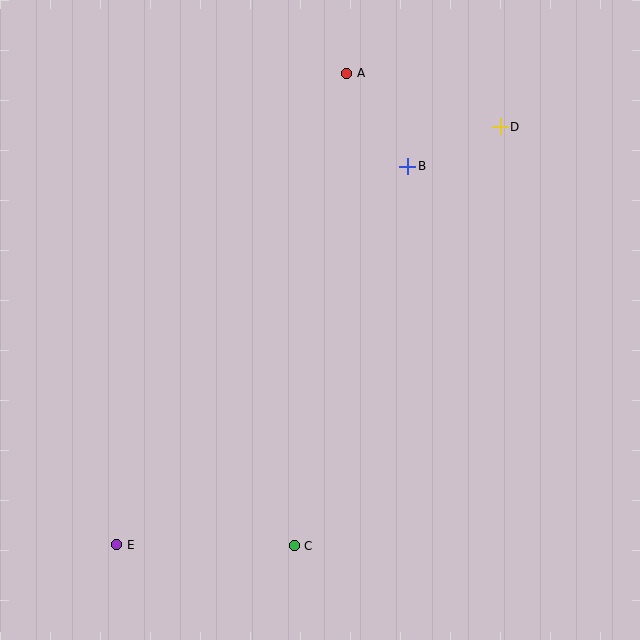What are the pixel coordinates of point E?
Point E is at (117, 545).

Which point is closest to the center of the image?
Point B at (408, 166) is closest to the center.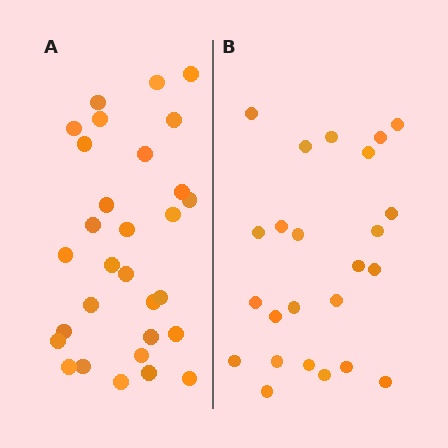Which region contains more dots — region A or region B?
Region A (the left region) has more dots.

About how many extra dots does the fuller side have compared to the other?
Region A has about 6 more dots than region B.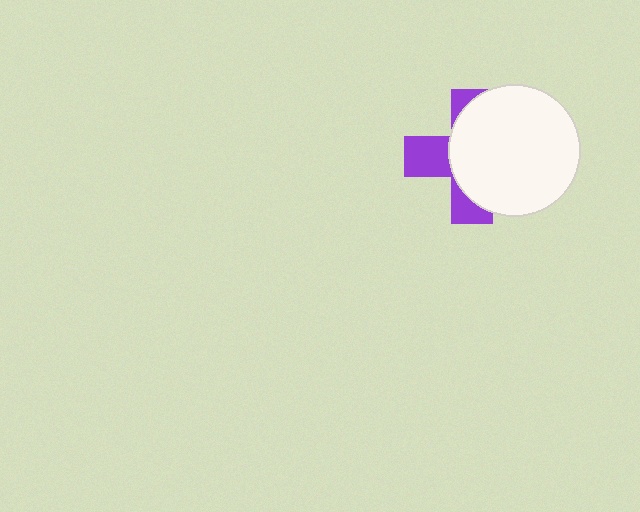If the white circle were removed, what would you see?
You would see the complete purple cross.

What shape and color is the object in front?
The object in front is a white circle.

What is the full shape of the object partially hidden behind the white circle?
The partially hidden object is a purple cross.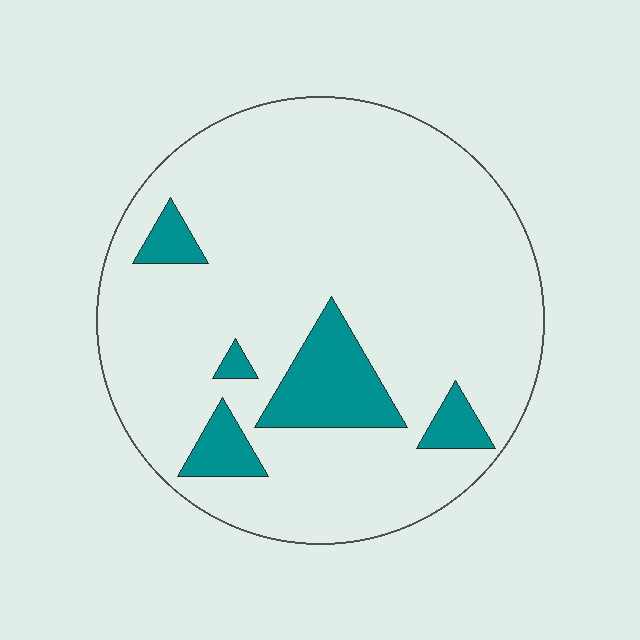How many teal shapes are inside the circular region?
5.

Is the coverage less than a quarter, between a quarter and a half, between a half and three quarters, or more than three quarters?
Less than a quarter.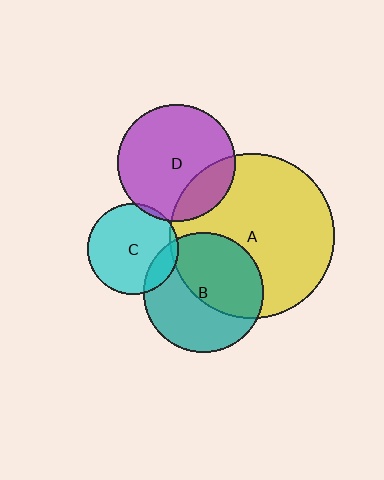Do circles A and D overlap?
Yes.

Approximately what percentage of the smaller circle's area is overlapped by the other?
Approximately 20%.